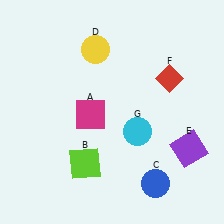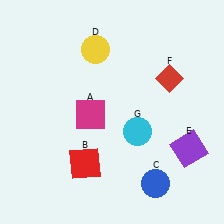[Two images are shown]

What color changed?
The square (B) changed from lime in Image 1 to red in Image 2.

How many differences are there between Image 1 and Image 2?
There is 1 difference between the two images.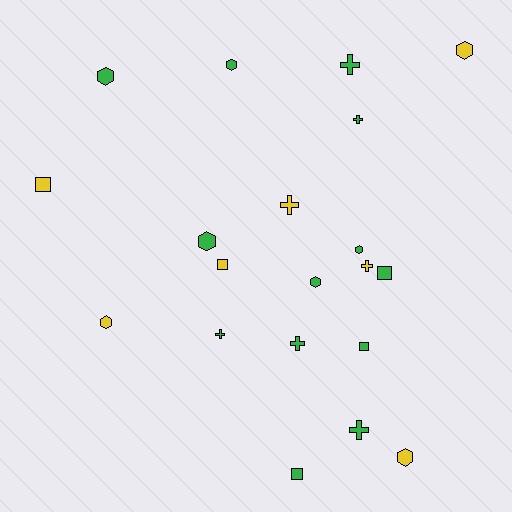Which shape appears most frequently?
Hexagon, with 8 objects.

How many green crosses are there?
There are 5 green crosses.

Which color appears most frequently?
Green, with 13 objects.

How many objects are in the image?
There are 20 objects.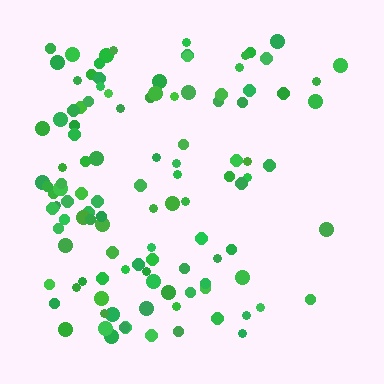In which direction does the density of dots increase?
From right to left, with the left side densest.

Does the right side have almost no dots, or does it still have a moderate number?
Still a moderate number, just noticeably fewer than the left.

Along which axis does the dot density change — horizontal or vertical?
Horizontal.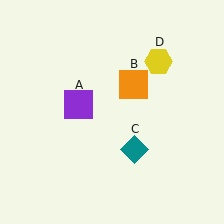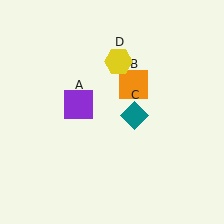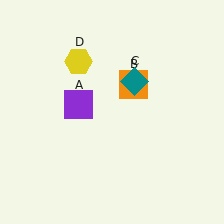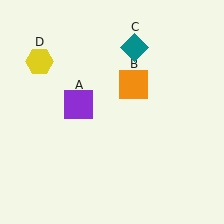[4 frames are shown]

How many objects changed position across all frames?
2 objects changed position: teal diamond (object C), yellow hexagon (object D).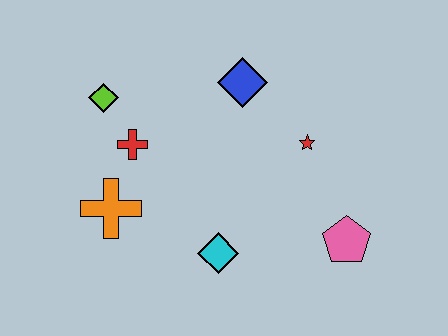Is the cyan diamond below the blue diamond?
Yes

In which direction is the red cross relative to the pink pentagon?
The red cross is to the left of the pink pentagon.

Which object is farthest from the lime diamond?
The pink pentagon is farthest from the lime diamond.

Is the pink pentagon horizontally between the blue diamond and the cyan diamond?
No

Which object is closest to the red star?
The blue diamond is closest to the red star.